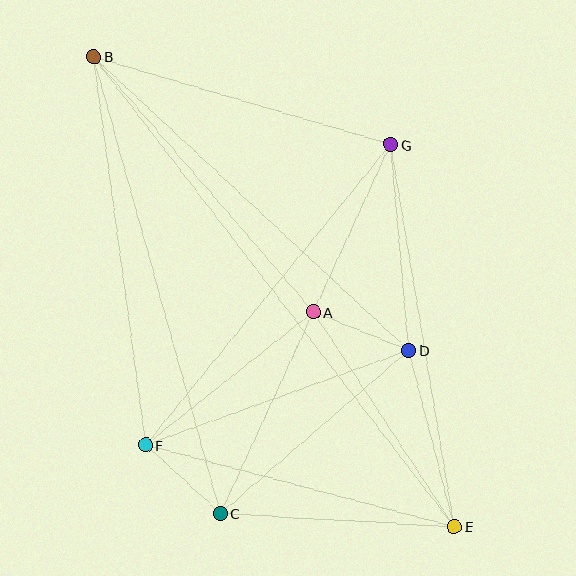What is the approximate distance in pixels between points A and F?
The distance between A and F is approximately 214 pixels.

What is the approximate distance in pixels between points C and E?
The distance between C and E is approximately 235 pixels.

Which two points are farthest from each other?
Points B and E are farthest from each other.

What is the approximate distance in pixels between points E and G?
The distance between E and G is approximately 388 pixels.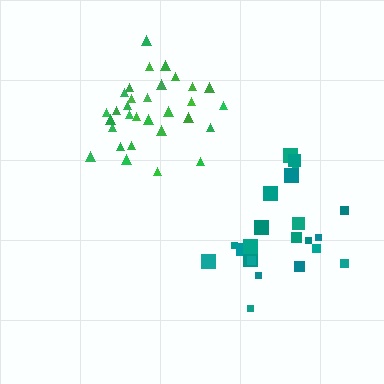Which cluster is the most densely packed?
Green.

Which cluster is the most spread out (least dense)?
Teal.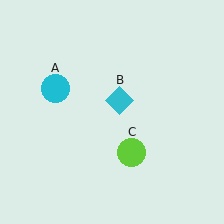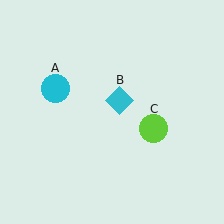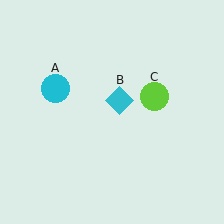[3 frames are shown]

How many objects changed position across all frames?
1 object changed position: lime circle (object C).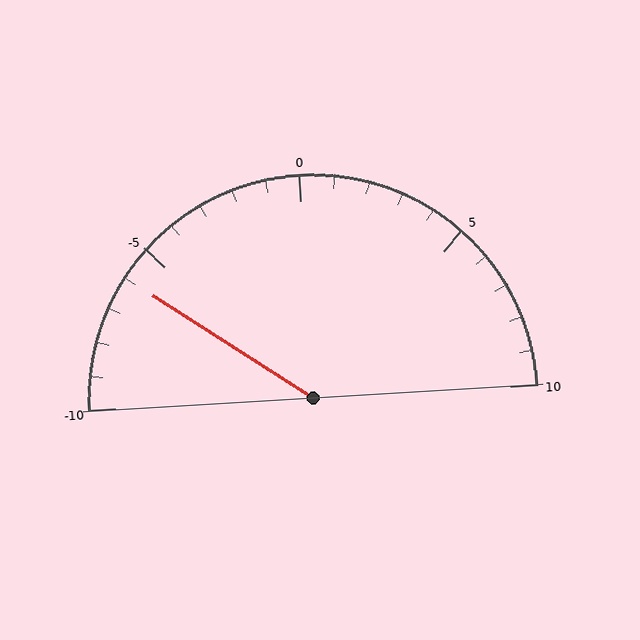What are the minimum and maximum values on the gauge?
The gauge ranges from -10 to 10.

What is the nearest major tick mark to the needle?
The nearest major tick mark is -5.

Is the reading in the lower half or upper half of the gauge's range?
The reading is in the lower half of the range (-10 to 10).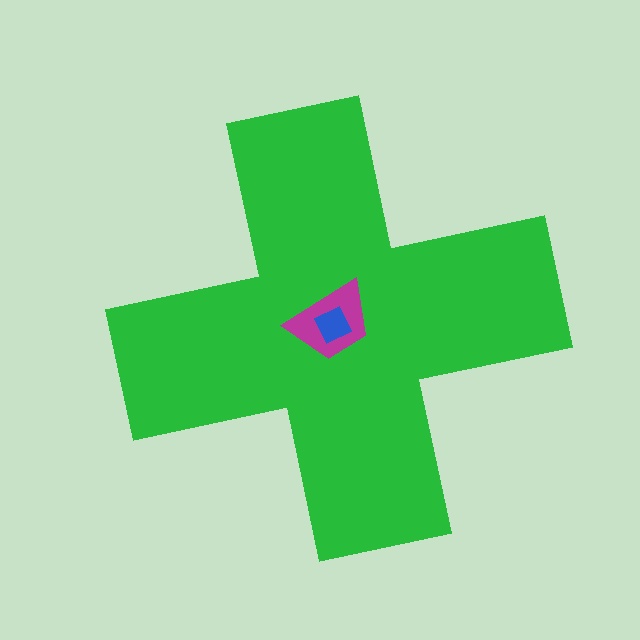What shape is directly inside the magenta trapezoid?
The blue square.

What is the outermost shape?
The green cross.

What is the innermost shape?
The blue square.